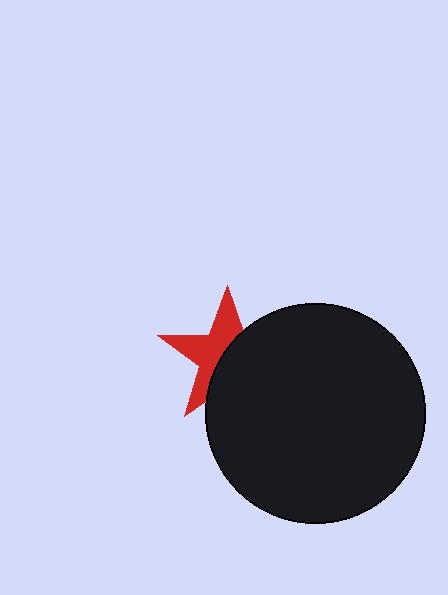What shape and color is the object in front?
The object in front is a black circle.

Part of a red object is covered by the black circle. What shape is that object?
It is a star.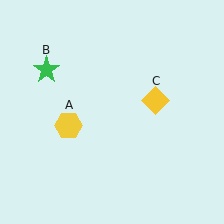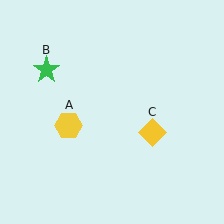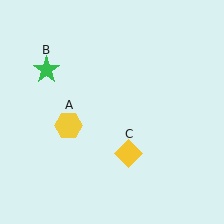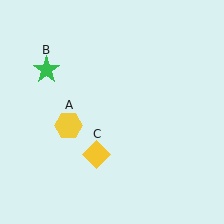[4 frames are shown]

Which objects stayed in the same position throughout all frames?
Yellow hexagon (object A) and green star (object B) remained stationary.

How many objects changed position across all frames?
1 object changed position: yellow diamond (object C).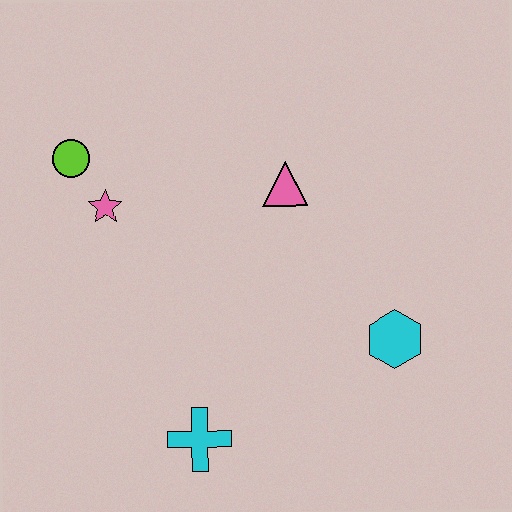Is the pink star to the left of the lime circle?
No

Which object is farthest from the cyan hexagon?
The lime circle is farthest from the cyan hexagon.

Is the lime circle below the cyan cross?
No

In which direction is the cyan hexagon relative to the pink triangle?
The cyan hexagon is below the pink triangle.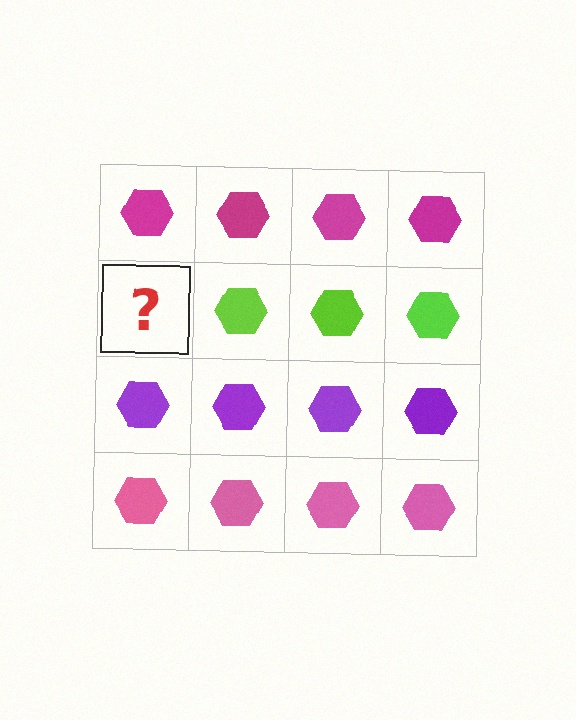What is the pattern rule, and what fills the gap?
The rule is that each row has a consistent color. The gap should be filled with a lime hexagon.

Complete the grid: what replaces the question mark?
The question mark should be replaced with a lime hexagon.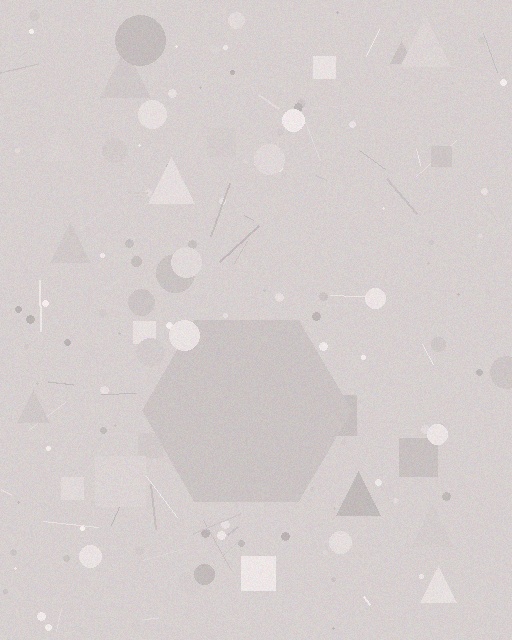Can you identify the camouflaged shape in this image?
The camouflaged shape is a hexagon.